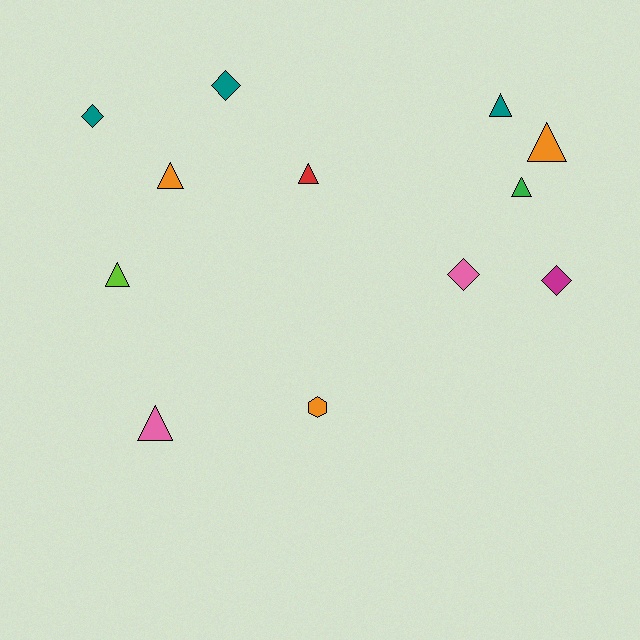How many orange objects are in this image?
There are 3 orange objects.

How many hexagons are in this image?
There is 1 hexagon.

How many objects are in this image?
There are 12 objects.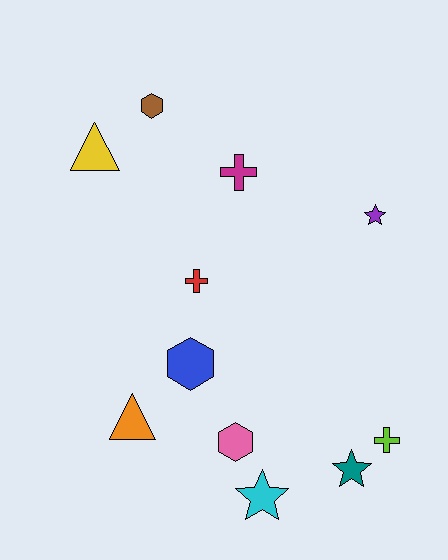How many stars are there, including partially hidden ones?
There are 3 stars.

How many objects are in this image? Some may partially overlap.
There are 11 objects.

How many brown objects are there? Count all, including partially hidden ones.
There is 1 brown object.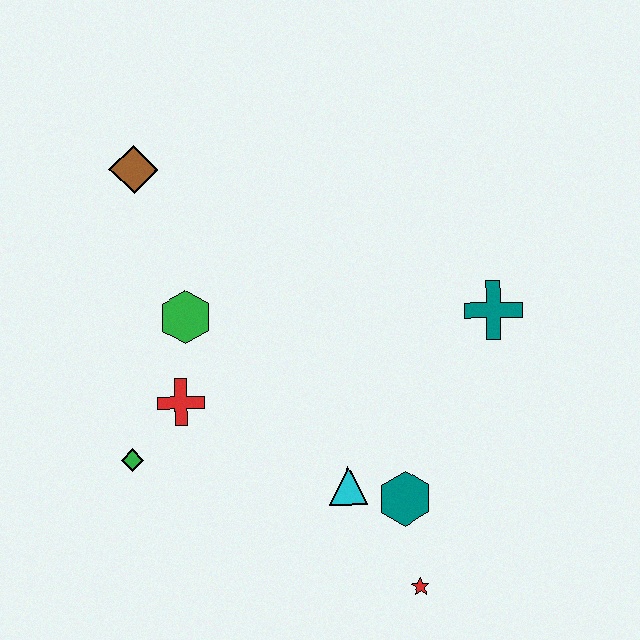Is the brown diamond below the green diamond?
No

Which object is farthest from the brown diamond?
The red star is farthest from the brown diamond.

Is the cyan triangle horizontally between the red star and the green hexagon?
Yes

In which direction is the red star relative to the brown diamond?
The red star is below the brown diamond.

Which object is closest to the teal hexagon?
The cyan triangle is closest to the teal hexagon.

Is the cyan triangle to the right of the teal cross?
No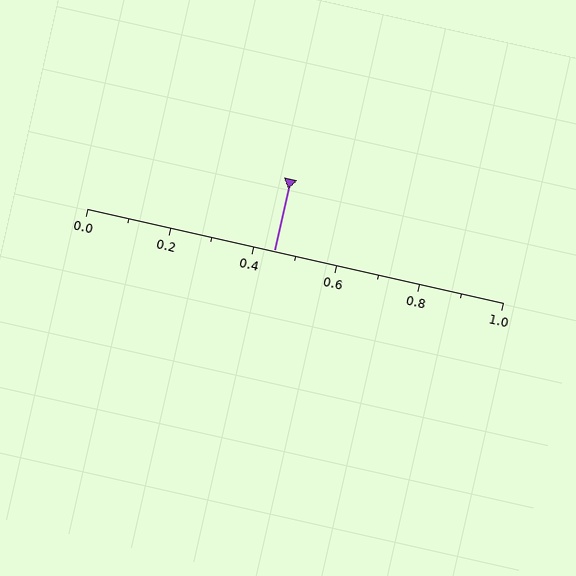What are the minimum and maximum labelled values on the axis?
The axis runs from 0.0 to 1.0.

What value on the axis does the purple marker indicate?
The marker indicates approximately 0.45.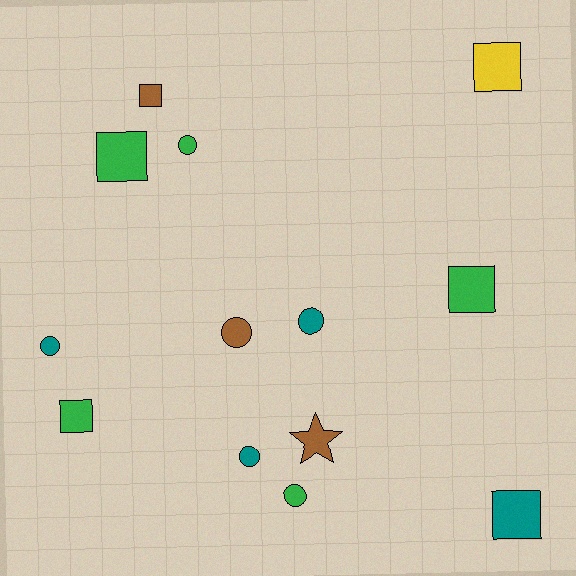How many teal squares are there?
There is 1 teal square.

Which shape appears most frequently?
Square, with 6 objects.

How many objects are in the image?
There are 13 objects.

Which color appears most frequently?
Green, with 5 objects.